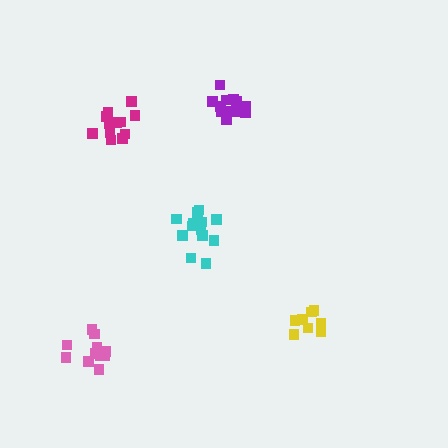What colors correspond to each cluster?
The clusters are colored: magenta, purple, cyan, yellow, pink.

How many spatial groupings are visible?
There are 5 spatial groupings.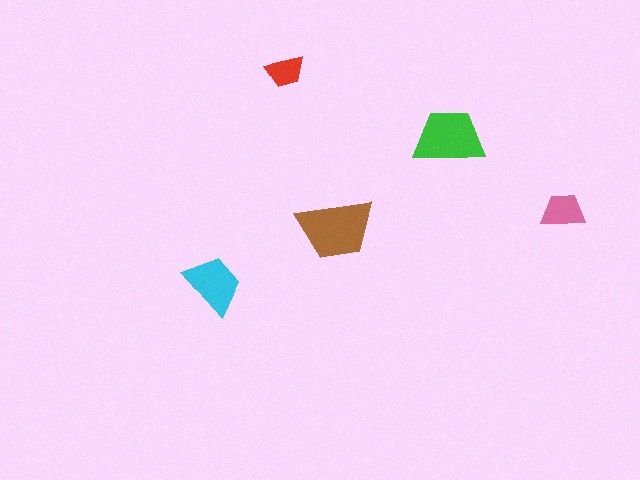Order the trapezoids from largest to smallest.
the brown one, the green one, the cyan one, the pink one, the red one.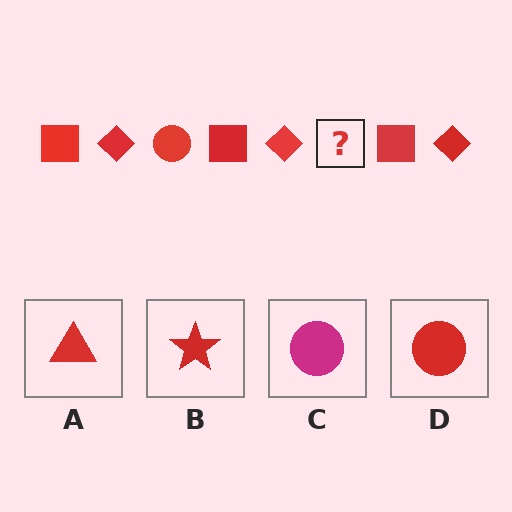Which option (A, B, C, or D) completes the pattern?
D.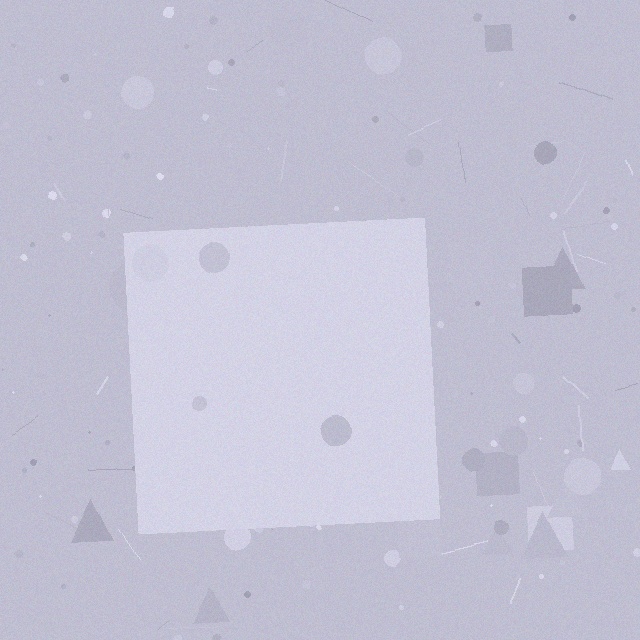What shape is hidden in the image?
A square is hidden in the image.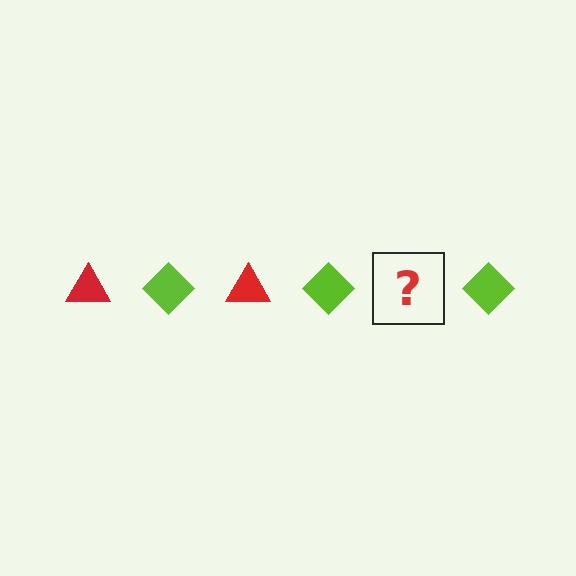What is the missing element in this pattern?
The missing element is a red triangle.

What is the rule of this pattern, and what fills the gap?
The rule is that the pattern alternates between red triangle and lime diamond. The gap should be filled with a red triangle.